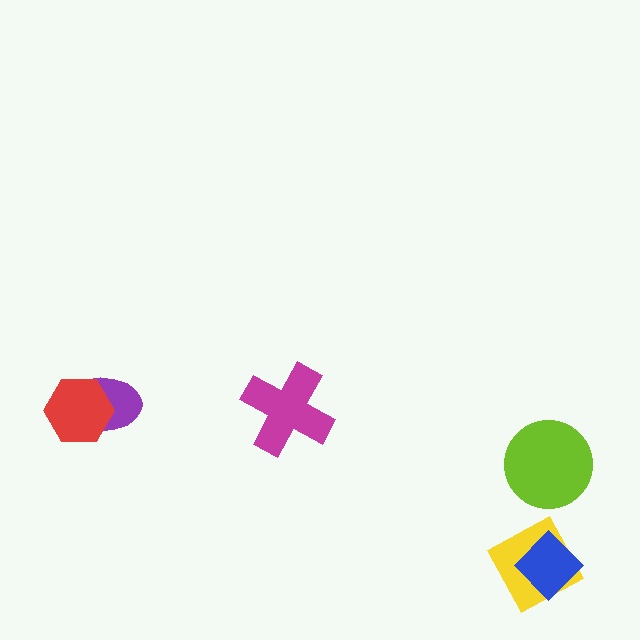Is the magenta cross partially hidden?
No, no other shape covers it.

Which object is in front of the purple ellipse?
The red hexagon is in front of the purple ellipse.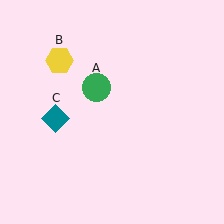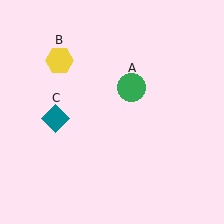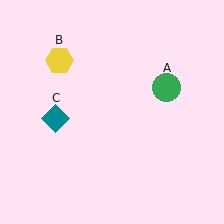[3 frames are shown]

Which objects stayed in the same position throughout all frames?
Yellow hexagon (object B) and teal diamond (object C) remained stationary.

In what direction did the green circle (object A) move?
The green circle (object A) moved right.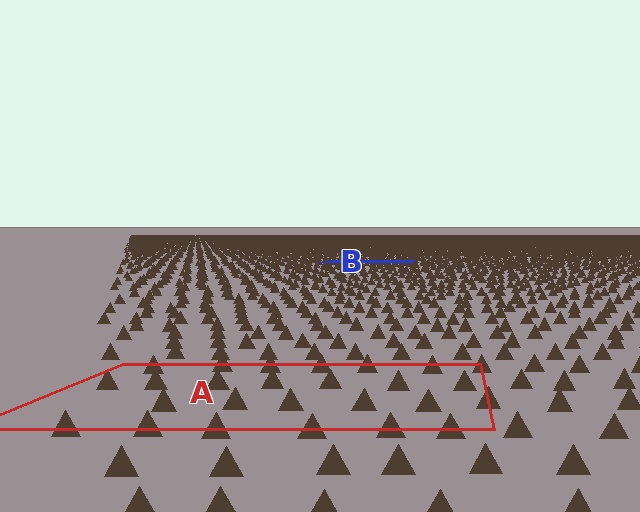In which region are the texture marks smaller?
The texture marks are smaller in region B, because it is farther away.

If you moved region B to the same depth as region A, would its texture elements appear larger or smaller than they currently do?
They would appear larger. At a closer depth, the same texture elements are projected at a bigger on-screen size.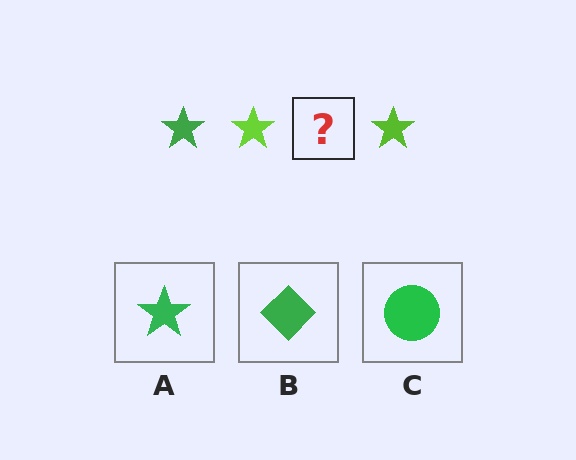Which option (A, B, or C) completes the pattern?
A.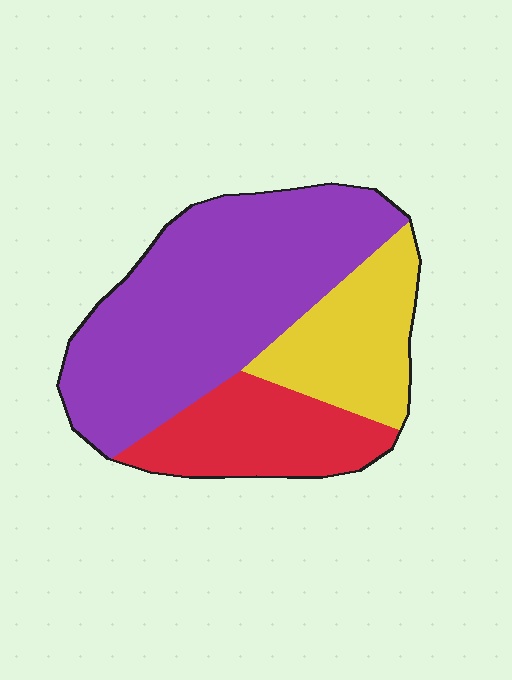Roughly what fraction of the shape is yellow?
Yellow covers roughly 20% of the shape.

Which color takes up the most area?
Purple, at roughly 55%.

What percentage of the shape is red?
Red covers roughly 20% of the shape.